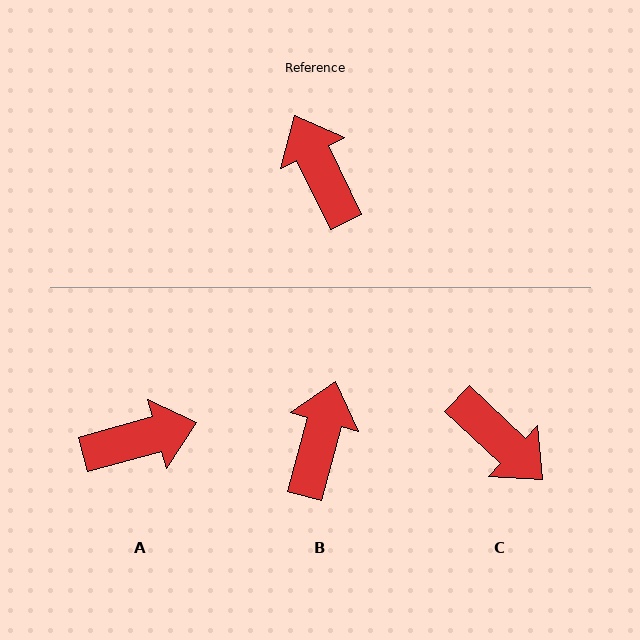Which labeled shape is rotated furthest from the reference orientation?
C, about 159 degrees away.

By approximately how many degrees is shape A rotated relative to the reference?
Approximately 101 degrees clockwise.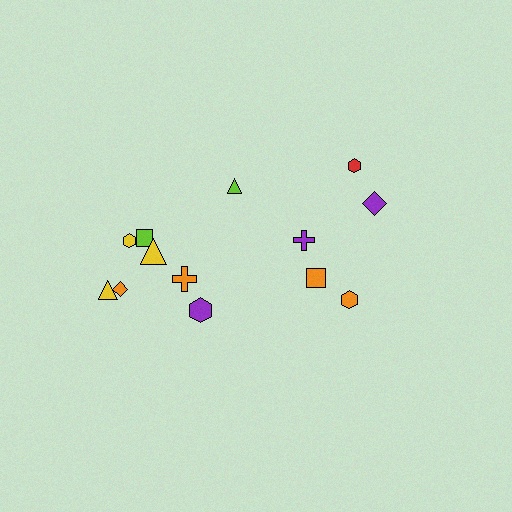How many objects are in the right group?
There are 5 objects.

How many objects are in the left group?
There are 8 objects.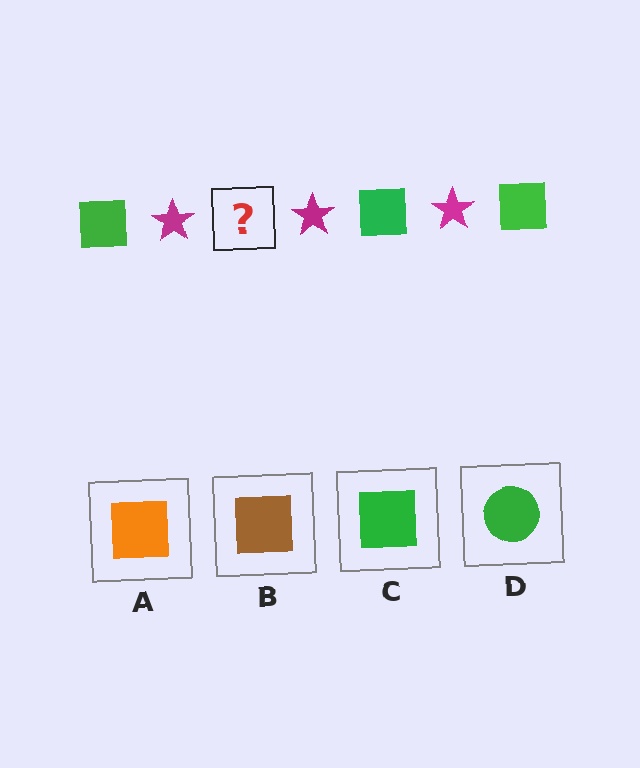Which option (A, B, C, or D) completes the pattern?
C.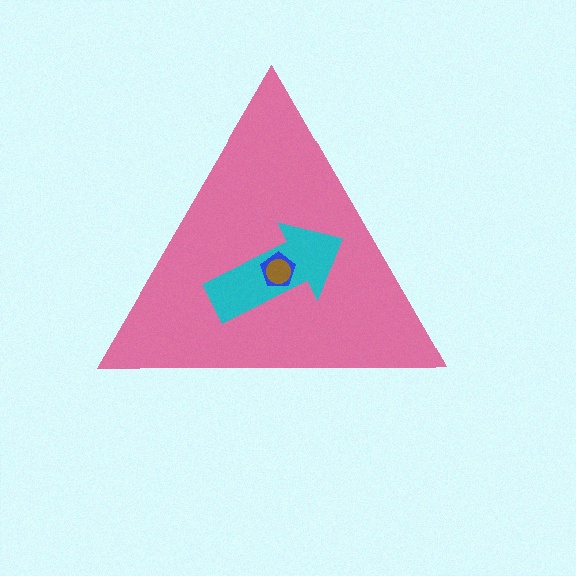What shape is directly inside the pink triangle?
The cyan arrow.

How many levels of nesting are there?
4.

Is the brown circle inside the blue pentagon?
Yes.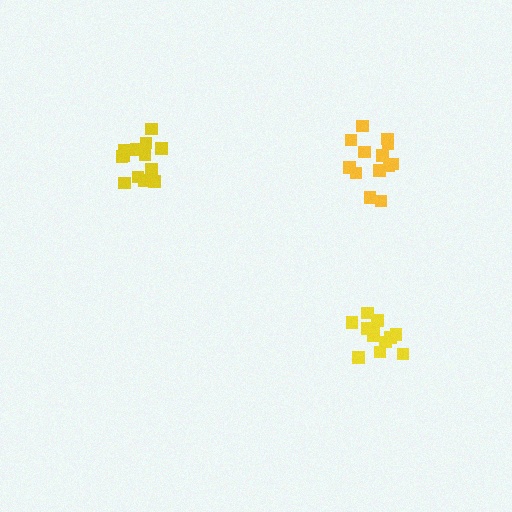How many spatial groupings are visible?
There are 3 spatial groupings.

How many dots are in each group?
Group 1: 13 dots, Group 2: 12 dots, Group 3: 13 dots (38 total).